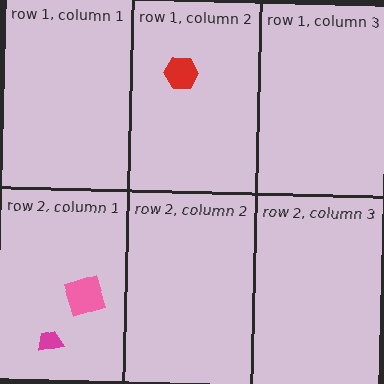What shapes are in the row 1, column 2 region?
The red hexagon.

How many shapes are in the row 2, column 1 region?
2.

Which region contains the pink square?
The row 2, column 1 region.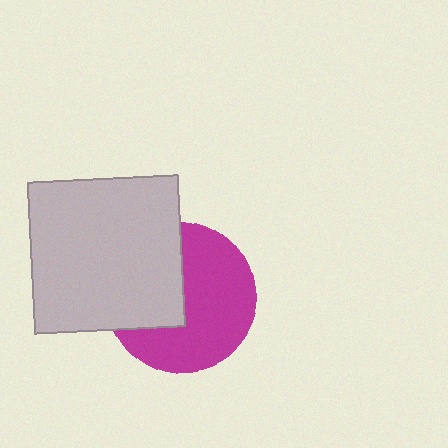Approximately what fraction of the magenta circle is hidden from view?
Roughly 40% of the magenta circle is hidden behind the light gray square.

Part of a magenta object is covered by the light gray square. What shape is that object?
It is a circle.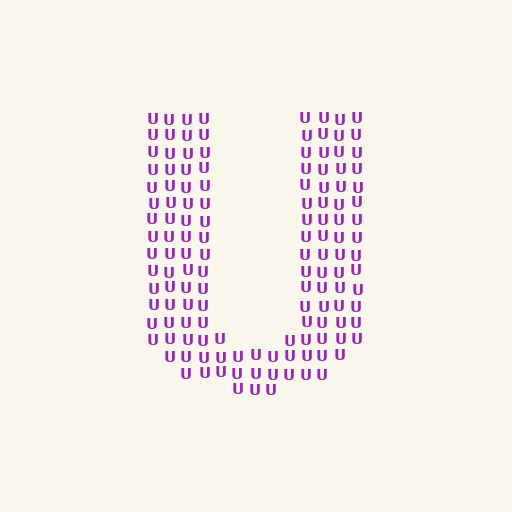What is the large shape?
The large shape is the letter U.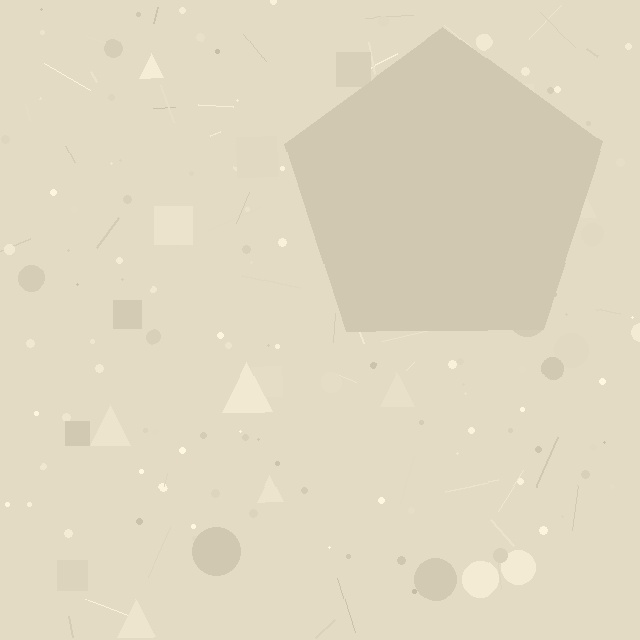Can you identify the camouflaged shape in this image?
The camouflaged shape is a pentagon.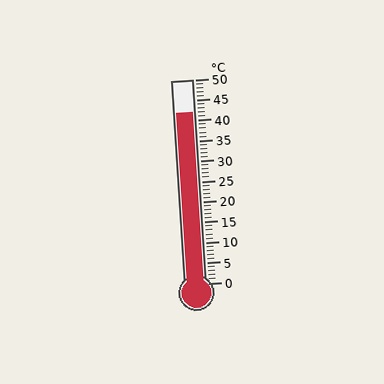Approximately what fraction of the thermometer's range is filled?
The thermometer is filled to approximately 85% of its range.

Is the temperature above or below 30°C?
The temperature is above 30°C.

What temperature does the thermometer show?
The thermometer shows approximately 42°C.